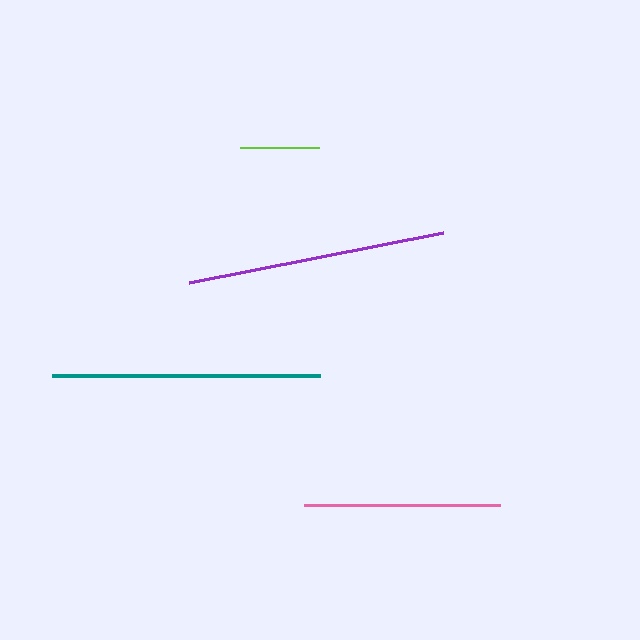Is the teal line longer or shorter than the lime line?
The teal line is longer than the lime line.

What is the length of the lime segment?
The lime segment is approximately 79 pixels long.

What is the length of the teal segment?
The teal segment is approximately 268 pixels long.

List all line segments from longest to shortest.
From longest to shortest: teal, purple, pink, lime.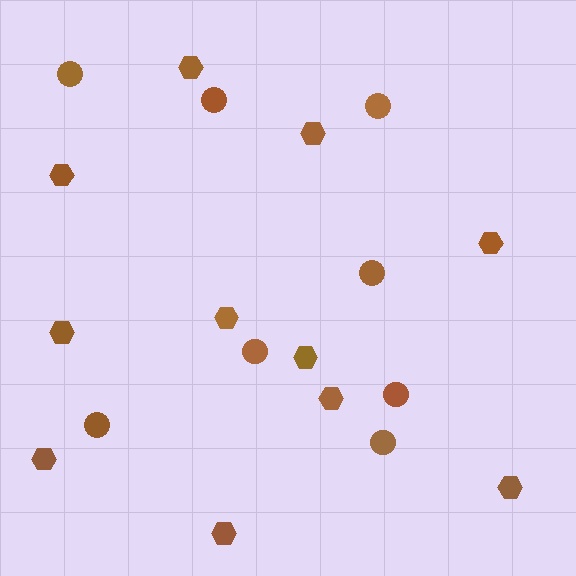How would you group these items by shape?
There are 2 groups: one group of hexagons (11) and one group of circles (8).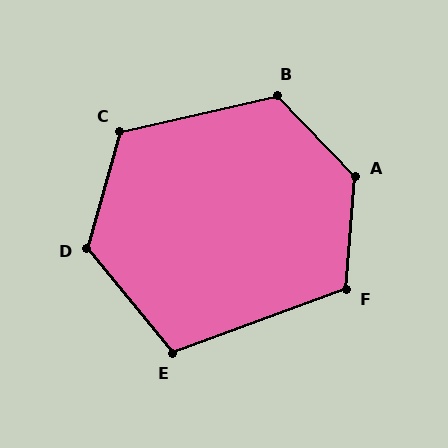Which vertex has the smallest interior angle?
E, at approximately 109 degrees.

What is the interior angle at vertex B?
Approximately 121 degrees (obtuse).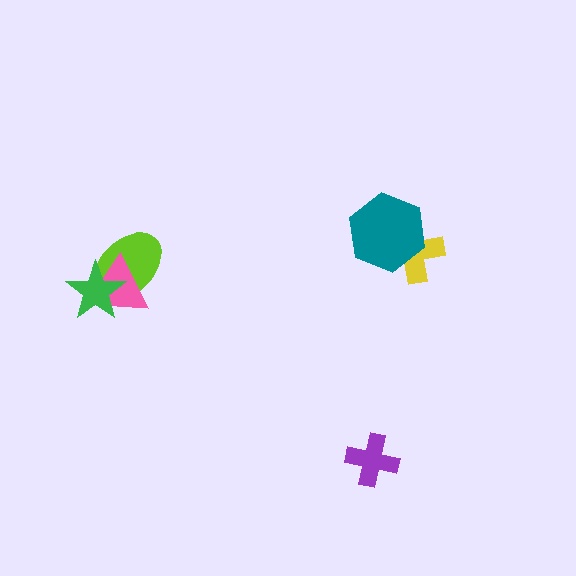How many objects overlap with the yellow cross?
1 object overlaps with the yellow cross.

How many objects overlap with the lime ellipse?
2 objects overlap with the lime ellipse.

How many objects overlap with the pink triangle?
2 objects overlap with the pink triangle.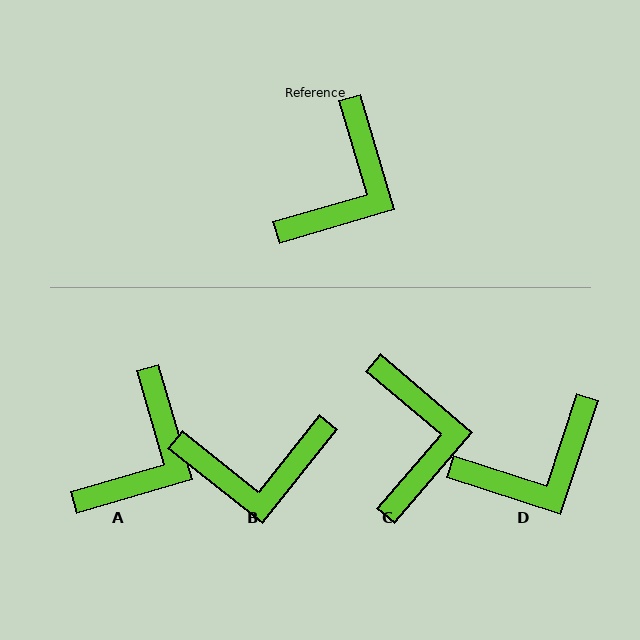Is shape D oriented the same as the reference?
No, it is off by about 34 degrees.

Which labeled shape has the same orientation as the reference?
A.